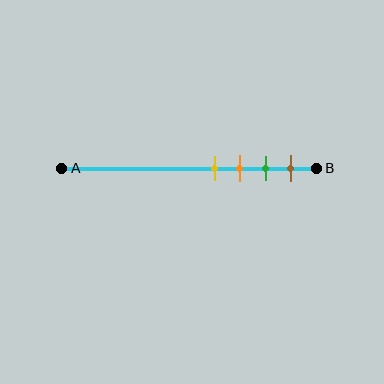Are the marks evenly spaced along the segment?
Yes, the marks are approximately evenly spaced.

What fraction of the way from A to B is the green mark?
The green mark is approximately 80% (0.8) of the way from A to B.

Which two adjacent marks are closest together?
The yellow and orange marks are the closest adjacent pair.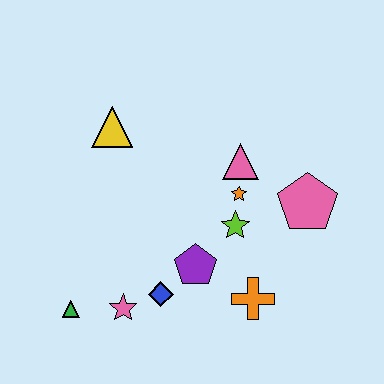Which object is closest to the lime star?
The orange star is closest to the lime star.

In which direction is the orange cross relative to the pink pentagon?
The orange cross is below the pink pentagon.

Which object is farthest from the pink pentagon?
The green triangle is farthest from the pink pentagon.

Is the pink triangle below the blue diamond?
No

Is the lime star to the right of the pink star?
Yes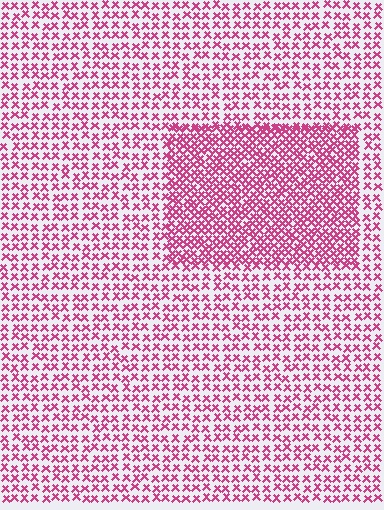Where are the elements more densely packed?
The elements are more densely packed inside the rectangle boundary.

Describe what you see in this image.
The image contains small magenta elements arranged at two different densities. A rectangle-shaped region is visible where the elements are more densely packed than the surrounding area.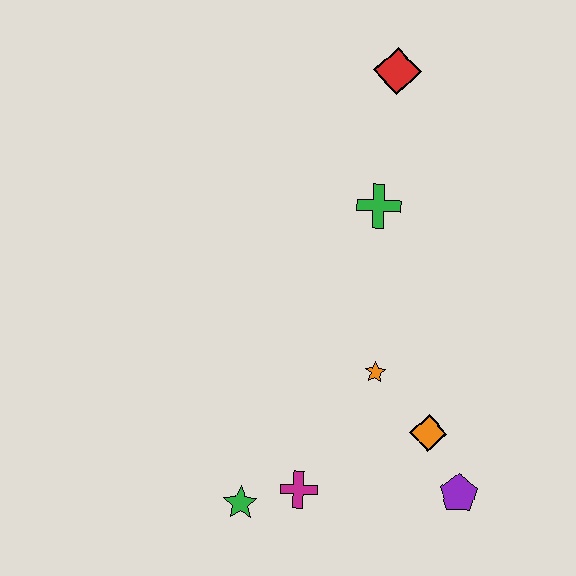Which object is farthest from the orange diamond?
The red diamond is farthest from the orange diamond.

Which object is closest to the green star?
The magenta cross is closest to the green star.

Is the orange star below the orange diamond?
No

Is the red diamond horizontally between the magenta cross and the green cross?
No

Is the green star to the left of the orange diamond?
Yes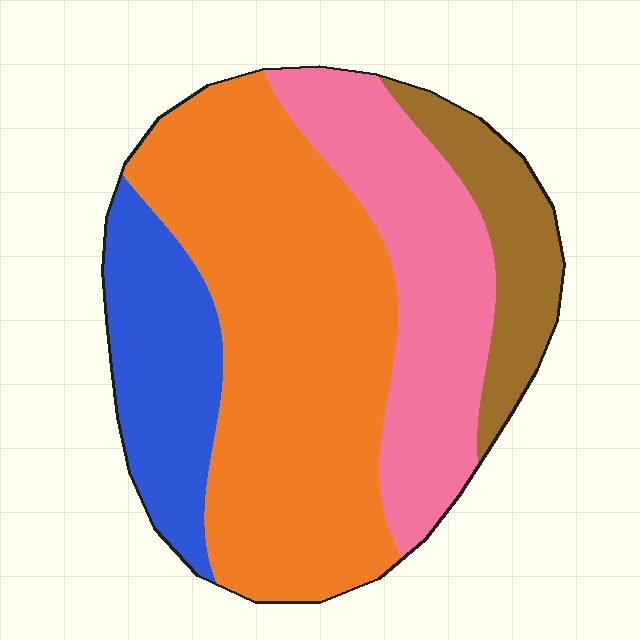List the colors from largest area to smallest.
From largest to smallest: orange, pink, blue, brown.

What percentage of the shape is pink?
Pink takes up about one quarter (1/4) of the shape.